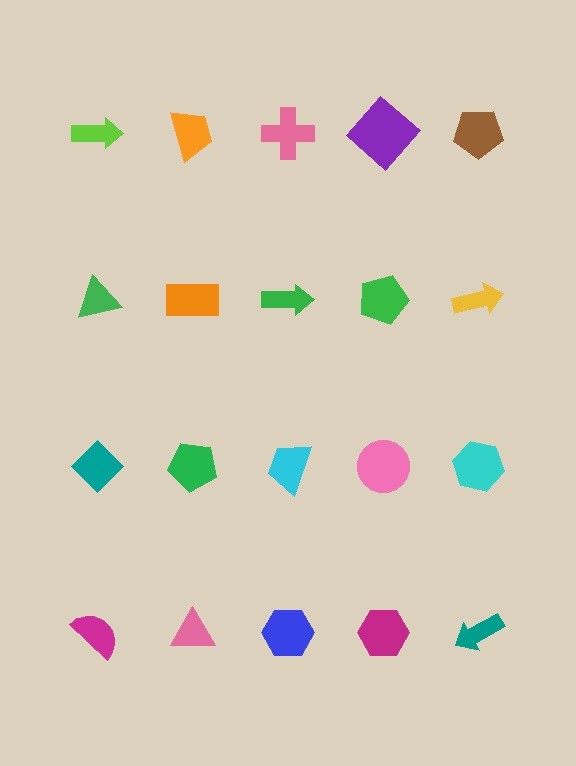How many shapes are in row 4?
5 shapes.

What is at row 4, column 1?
A magenta semicircle.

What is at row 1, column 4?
A purple diamond.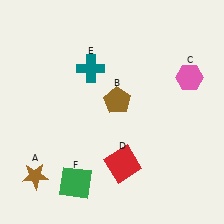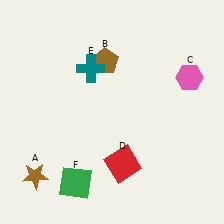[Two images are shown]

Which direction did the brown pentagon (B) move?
The brown pentagon (B) moved up.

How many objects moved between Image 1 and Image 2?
1 object moved between the two images.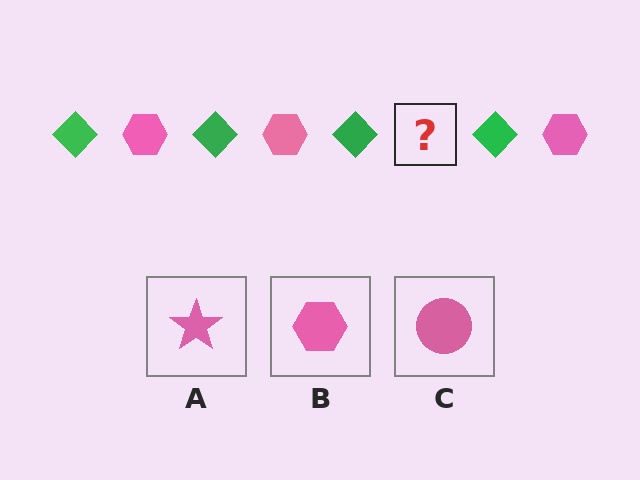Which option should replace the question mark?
Option B.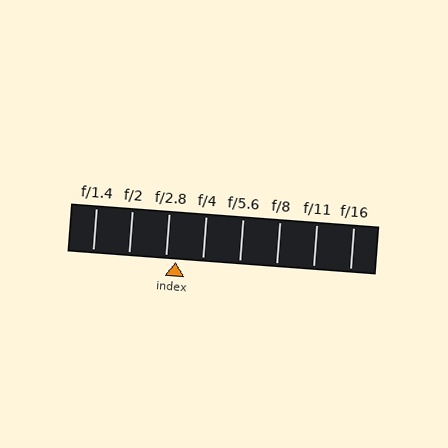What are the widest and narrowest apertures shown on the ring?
The widest aperture shown is f/1.4 and the narrowest is f/16.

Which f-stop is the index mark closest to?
The index mark is closest to f/2.8.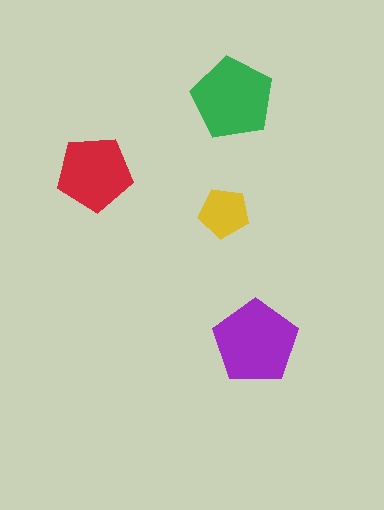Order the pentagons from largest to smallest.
the purple one, the green one, the red one, the yellow one.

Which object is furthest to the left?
The red pentagon is leftmost.